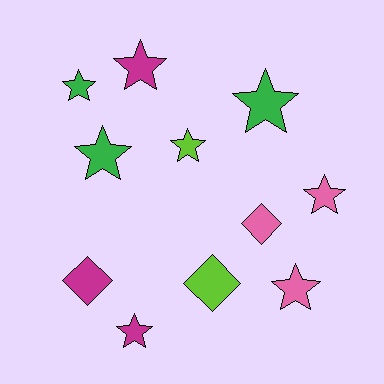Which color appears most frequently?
Magenta, with 3 objects.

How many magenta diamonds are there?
There is 1 magenta diamond.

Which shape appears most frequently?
Star, with 8 objects.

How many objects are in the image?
There are 11 objects.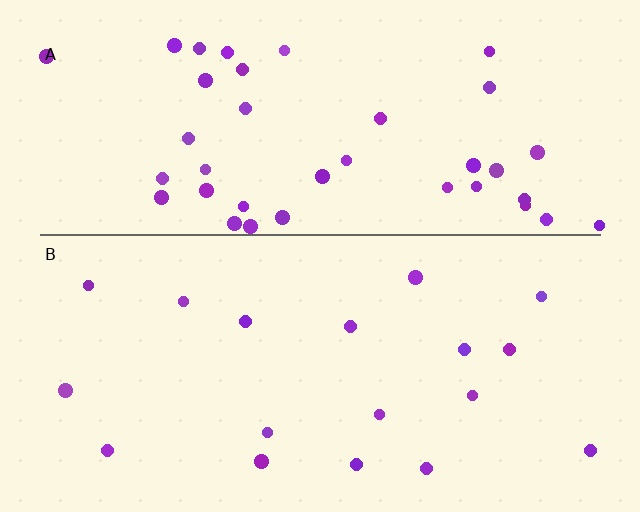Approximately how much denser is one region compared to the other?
Approximately 2.2× — region A over region B.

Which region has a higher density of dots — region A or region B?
A (the top).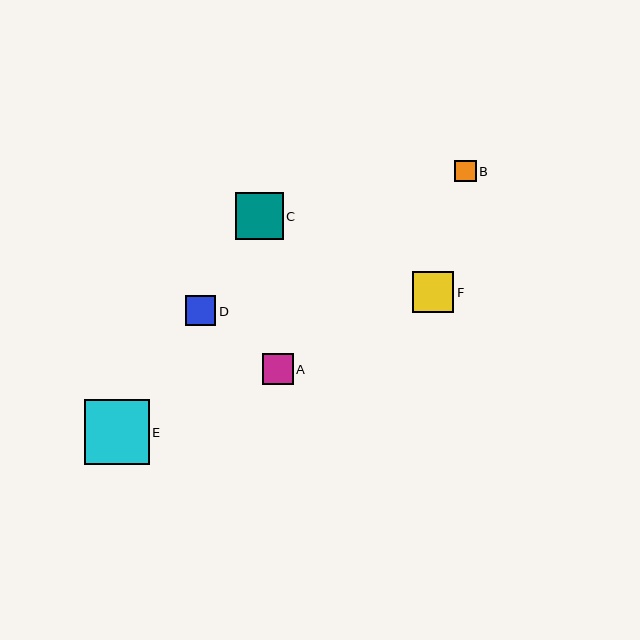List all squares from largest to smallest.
From largest to smallest: E, C, F, A, D, B.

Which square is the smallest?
Square B is the smallest with a size of approximately 21 pixels.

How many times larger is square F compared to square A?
Square F is approximately 1.3 times the size of square A.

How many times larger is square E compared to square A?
Square E is approximately 2.1 times the size of square A.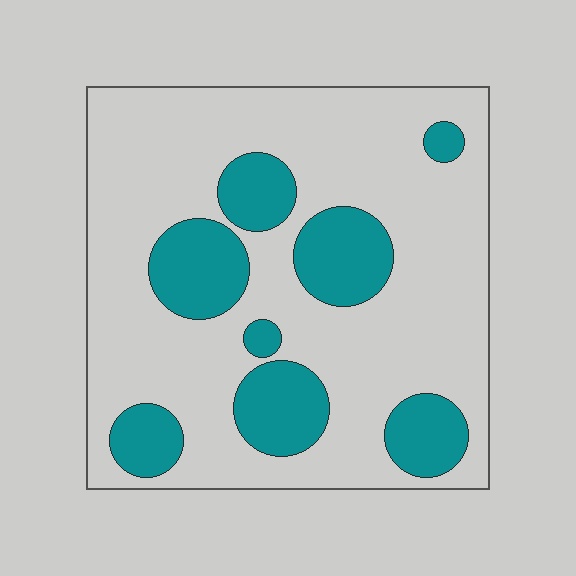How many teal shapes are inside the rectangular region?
8.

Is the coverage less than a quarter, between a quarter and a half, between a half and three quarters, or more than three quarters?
Between a quarter and a half.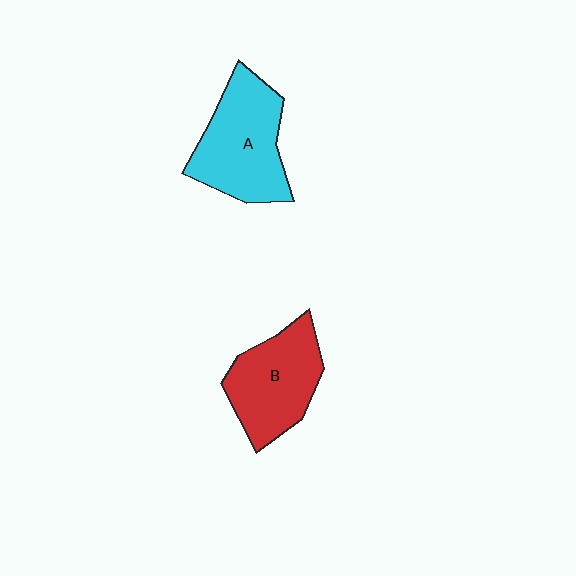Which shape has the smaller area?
Shape B (red).